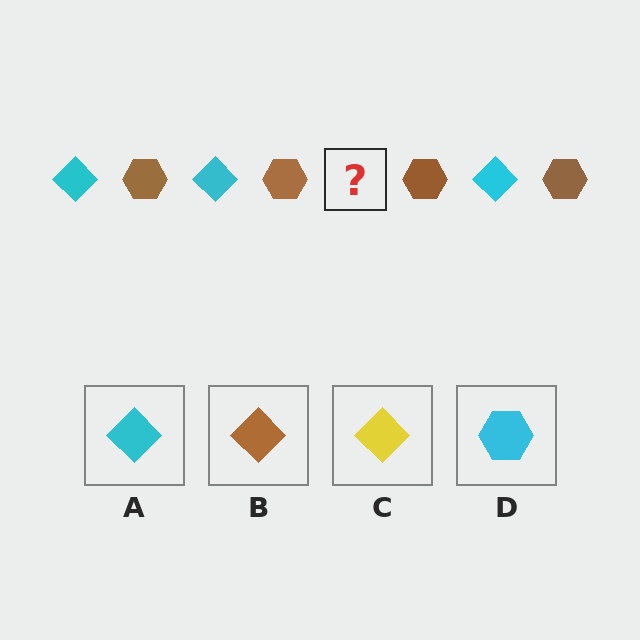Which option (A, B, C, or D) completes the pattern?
A.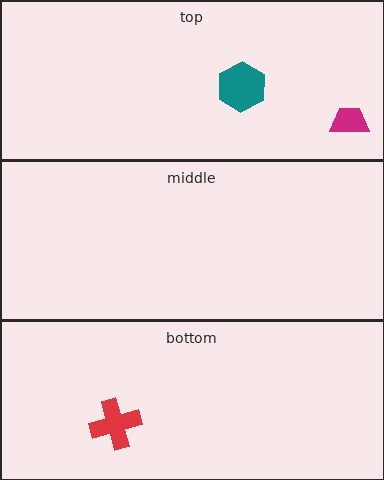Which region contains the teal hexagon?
The top region.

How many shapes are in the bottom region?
1.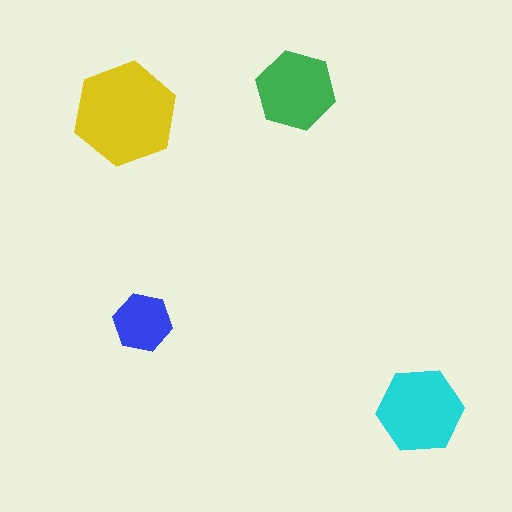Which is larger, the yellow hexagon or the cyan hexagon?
The yellow one.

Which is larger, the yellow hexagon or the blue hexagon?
The yellow one.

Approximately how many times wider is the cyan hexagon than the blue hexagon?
About 1.5 times wider.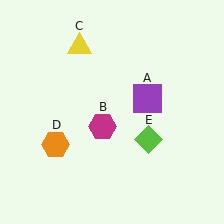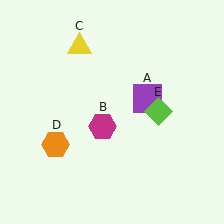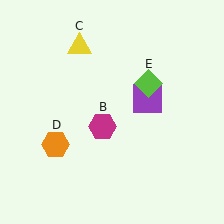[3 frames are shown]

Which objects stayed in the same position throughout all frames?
Purple square (object A) and magenta hexagon (object B) and yellow triangle (object C) and orange hexagon (object D) remained stationary.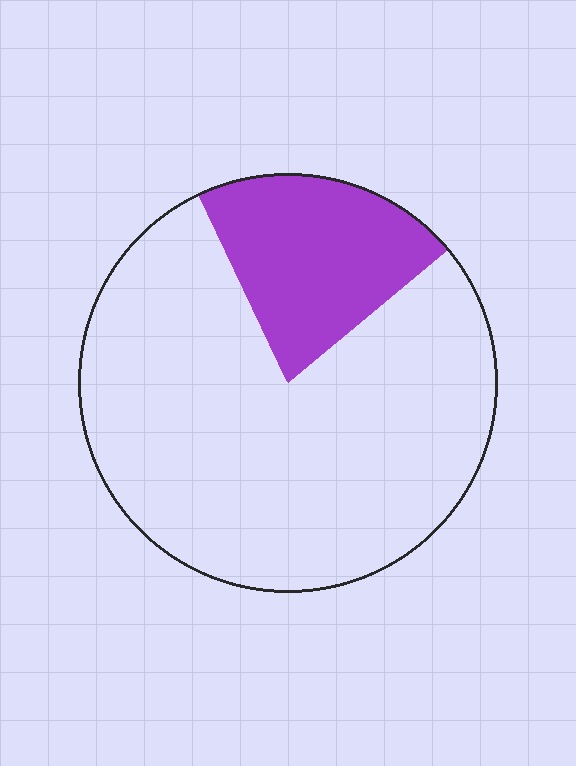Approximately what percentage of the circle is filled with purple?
Approximately 20%.